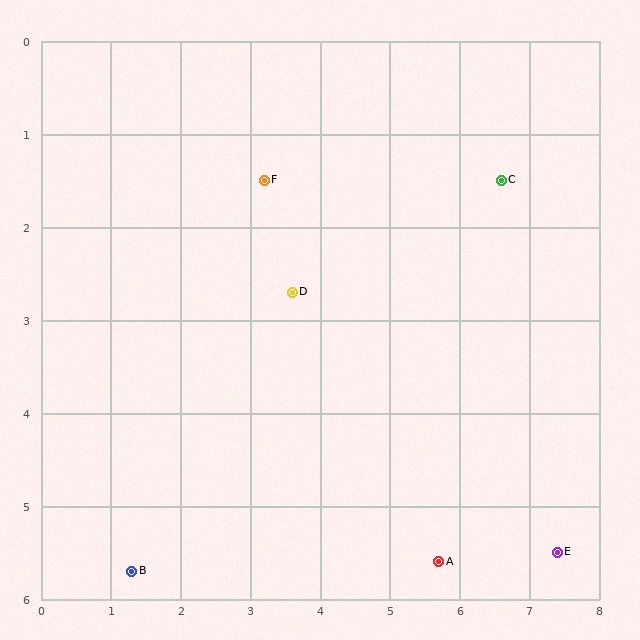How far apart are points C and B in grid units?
Points C and B are about 6.8 grid units apart.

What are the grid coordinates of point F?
Point F is at approximately (3.2, 1.5).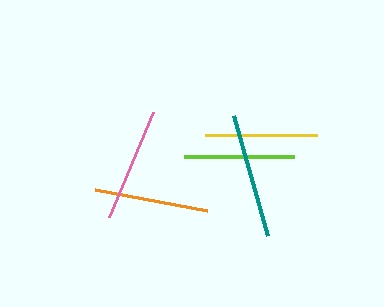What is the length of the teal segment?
The teal segment is approximately 124 pixels long.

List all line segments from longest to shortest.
From longest to shortest: teal, pink, orange, yellow, lime.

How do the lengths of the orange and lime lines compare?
The orange and lime lines are approximately the same length.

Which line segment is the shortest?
The lime line is the shortest at approximately 110 pixels.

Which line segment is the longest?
The teal line is the longest at approximately 124 pixels.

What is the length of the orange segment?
The orange segment is approximately 114 pixels long.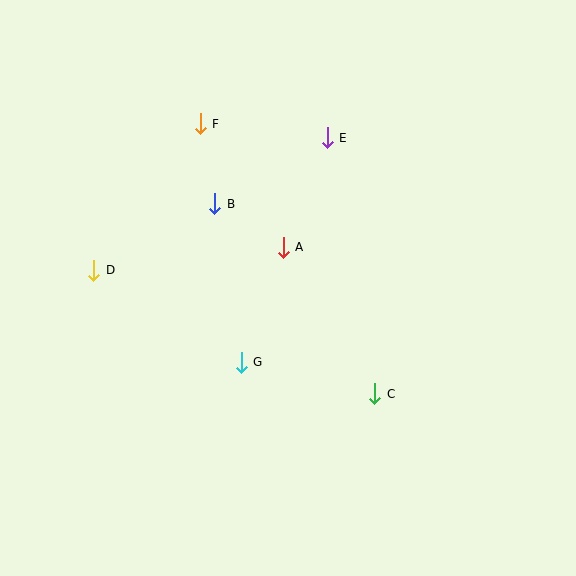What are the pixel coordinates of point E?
Point E is at (327, 138).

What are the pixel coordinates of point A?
Point A is at (283, 247).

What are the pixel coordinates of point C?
Point C is at (375, 394).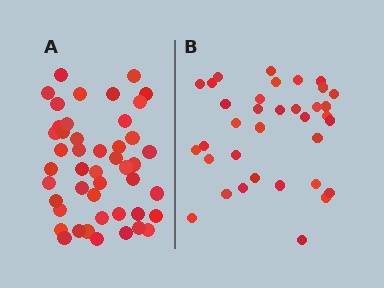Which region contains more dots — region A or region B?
Region A (the left region) has more dots.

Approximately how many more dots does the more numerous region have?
Region A has roughly 12 or so more dots than region B.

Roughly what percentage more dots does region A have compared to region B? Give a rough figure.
About 30% more.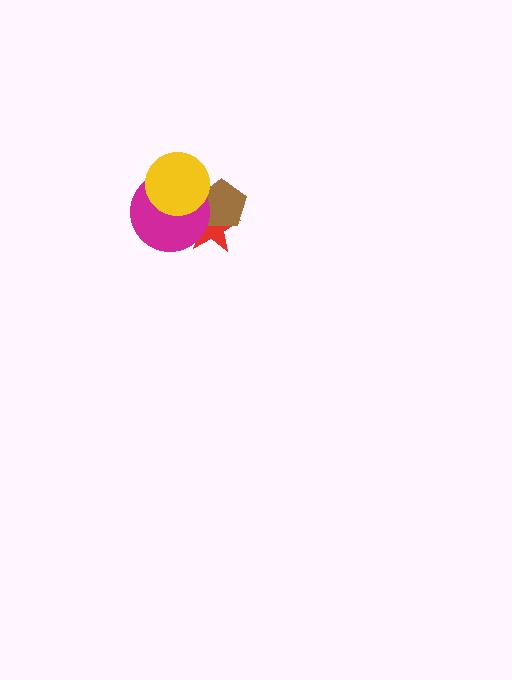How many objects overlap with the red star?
2 objects overlap with the red star.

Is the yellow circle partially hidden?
No, no other shape covers it.